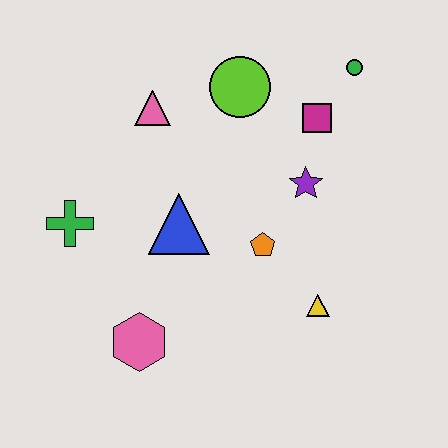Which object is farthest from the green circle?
The pink hexagon is farthest from the green circle.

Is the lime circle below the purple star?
No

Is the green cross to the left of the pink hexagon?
Yes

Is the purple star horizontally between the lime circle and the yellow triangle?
Yes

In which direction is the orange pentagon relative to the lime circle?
The orange pentagon is below the lime circle.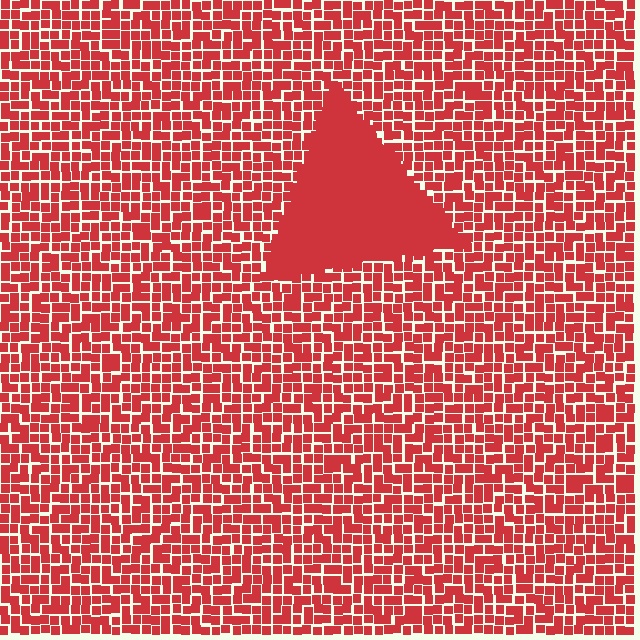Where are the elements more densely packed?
The elements are more densely packed inside the triangle boundary.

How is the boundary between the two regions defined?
The boundary is defined by a change in element density (approximately 2.5x ratio). All elements are the same color, size, and shape.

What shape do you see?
I see a triangle.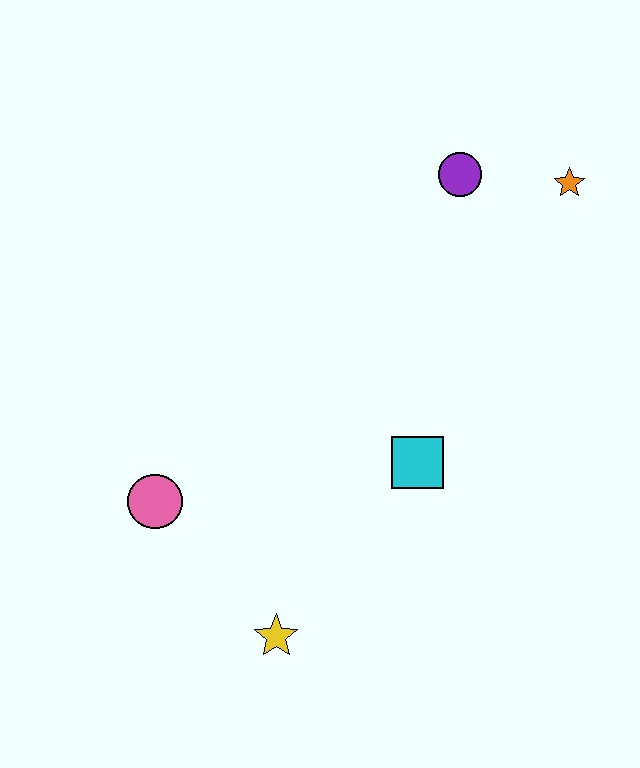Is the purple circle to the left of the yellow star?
No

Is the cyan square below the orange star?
Yes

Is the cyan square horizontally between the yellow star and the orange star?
Yes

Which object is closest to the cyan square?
The yellow star is closest to the cyan square.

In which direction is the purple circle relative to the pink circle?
The purple circle is above the pink circle.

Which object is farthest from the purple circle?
The yellow star is farthest from the purple circle.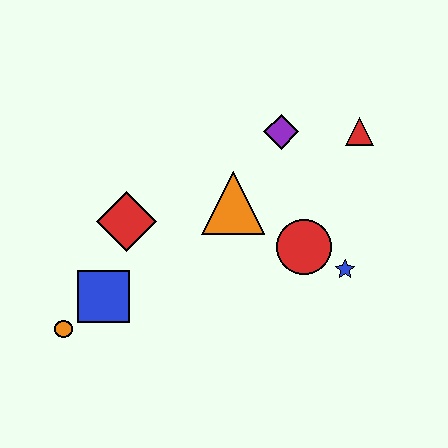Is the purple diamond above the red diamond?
Yes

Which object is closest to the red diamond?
The blue square is closest to the red diamond.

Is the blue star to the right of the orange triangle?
Yes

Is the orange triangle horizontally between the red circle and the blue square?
Yes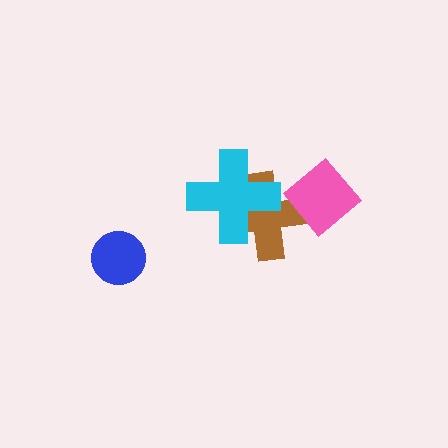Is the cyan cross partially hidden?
No, no other shape covers it.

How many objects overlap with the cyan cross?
1 object overlaps with the cyan cross.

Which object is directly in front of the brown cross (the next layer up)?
The cyan cross is directly in front of the brown cross.